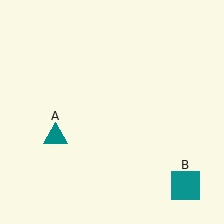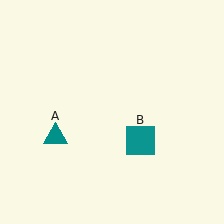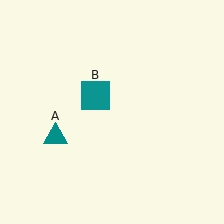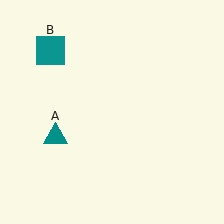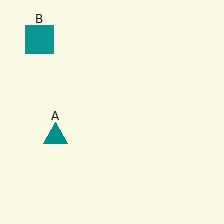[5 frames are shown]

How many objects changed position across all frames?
1 object changed position: teal square (object B).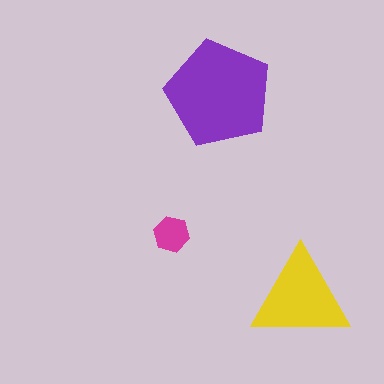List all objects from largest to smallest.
The purple pentagon, the yellow triangle, the magenta hexagon.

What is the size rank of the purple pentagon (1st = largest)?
1st.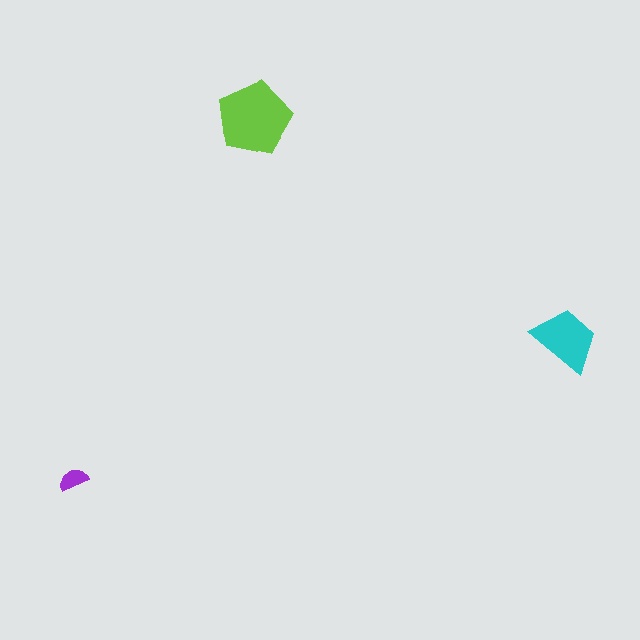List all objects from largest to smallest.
The lime pentagon, the cyan trapezoid, the purple semicircle.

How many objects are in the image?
There are 3 objects in the image.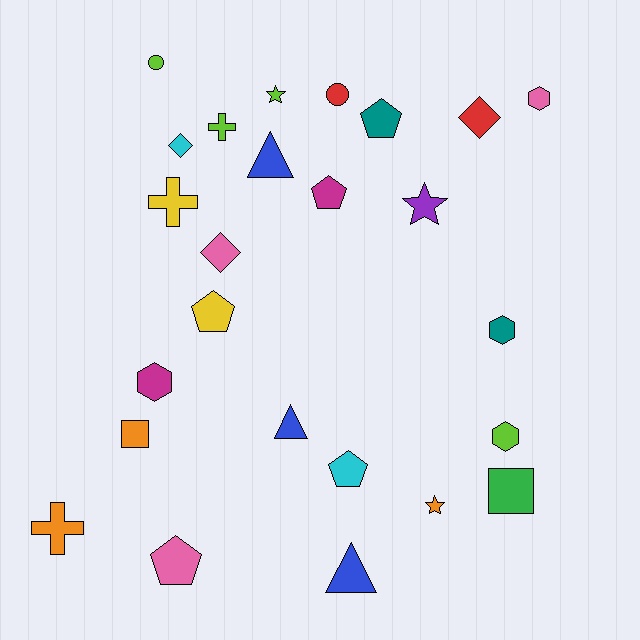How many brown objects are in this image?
There are no brown objects.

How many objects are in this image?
There are 25 objects.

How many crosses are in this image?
There are 3 crosses.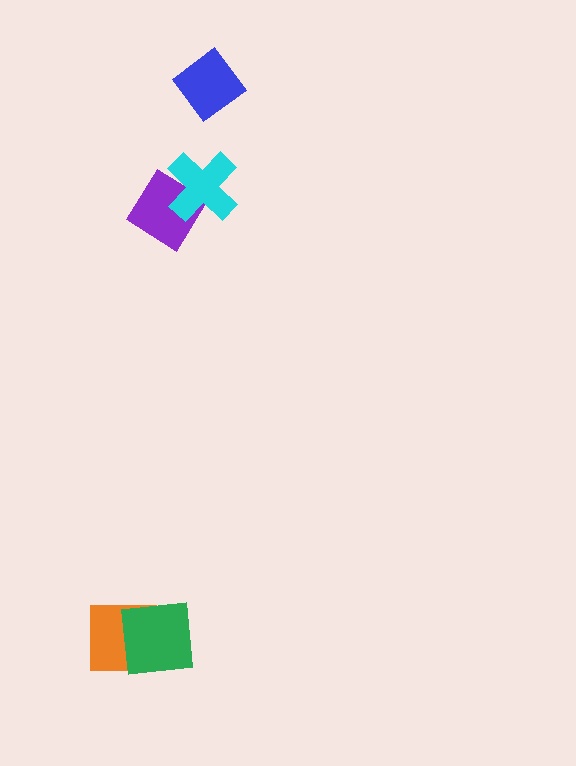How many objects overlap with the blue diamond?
0 objects overlap with the blue diamond.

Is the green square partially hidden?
No, no other shape covers it.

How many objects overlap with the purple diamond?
1 object overlaps with the purple diamond.